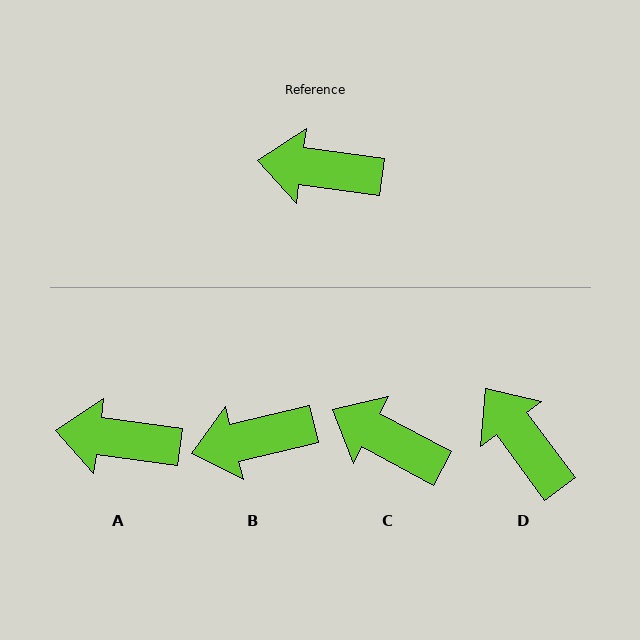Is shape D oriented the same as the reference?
No, it is off by about 46 degrees.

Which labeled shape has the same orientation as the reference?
A.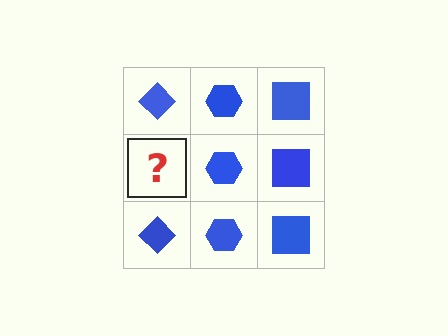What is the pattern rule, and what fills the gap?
The rule is that each column has a consistent shape. The gap should be filled with a blue diamond.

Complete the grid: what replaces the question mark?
The question mark should be replaced with a blue diamond.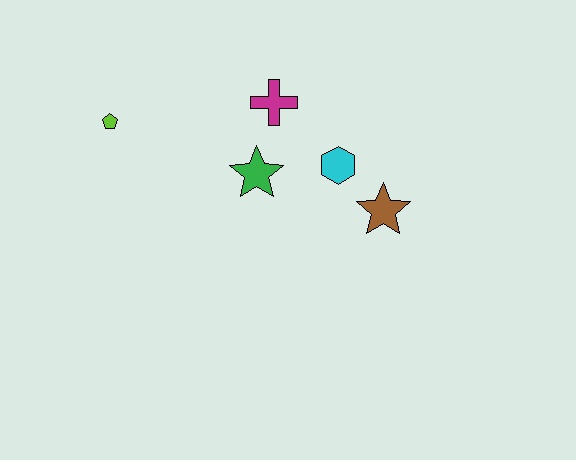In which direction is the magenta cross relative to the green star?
The magenta cross is above the green star.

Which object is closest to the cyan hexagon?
The brown star is closest to the cyan hexagon.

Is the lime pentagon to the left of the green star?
Yes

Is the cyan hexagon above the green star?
Yes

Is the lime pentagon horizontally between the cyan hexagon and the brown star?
No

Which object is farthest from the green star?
The lime pentagon is farthest from the green star.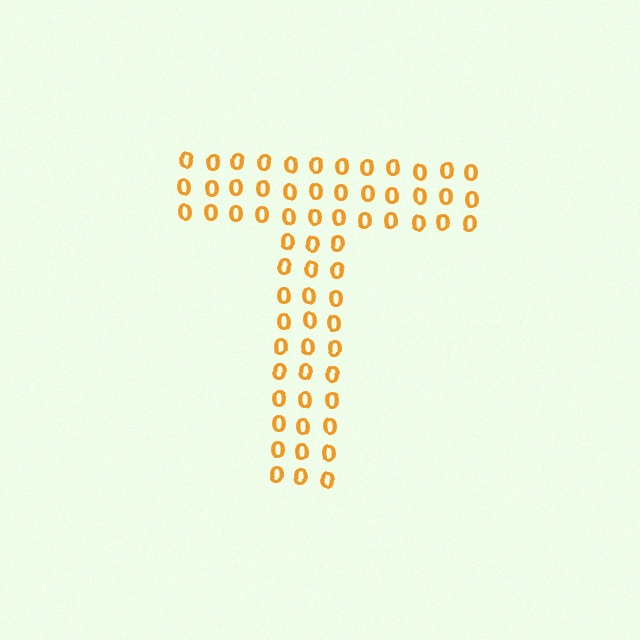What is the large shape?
The large shape is the letter T.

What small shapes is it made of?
It is made of small digit 0's.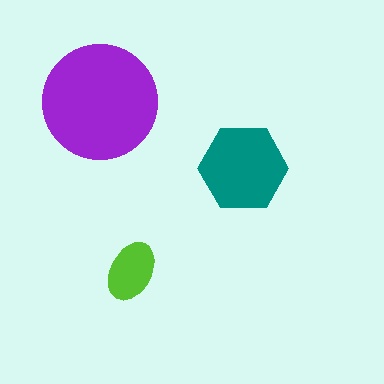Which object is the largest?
The purple circle.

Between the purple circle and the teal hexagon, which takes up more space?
The purple circle.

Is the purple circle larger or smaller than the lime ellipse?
Larger.